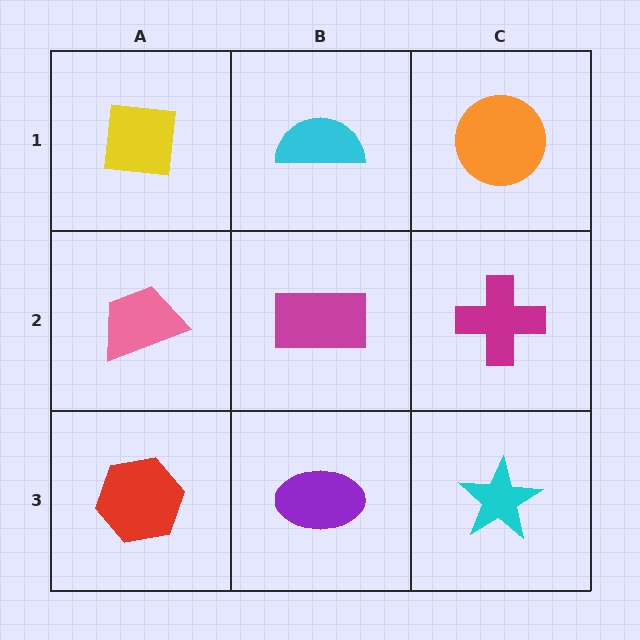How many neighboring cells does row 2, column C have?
3.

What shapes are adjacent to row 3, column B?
A magenta rectangle (row 2, column B), a red hexagon (row 3, column A), a cyan star (row 3, column C).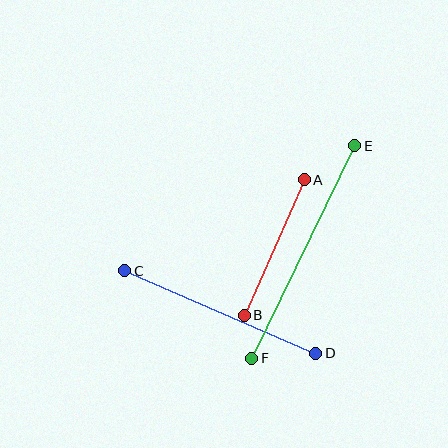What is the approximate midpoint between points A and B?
The midpoint is at approximately (274, 248) pixels.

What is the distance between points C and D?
The distance is approximately 208 pixels.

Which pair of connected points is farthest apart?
Points E and F are farthest apart.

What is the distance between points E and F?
The distance is approximately 236 pixels.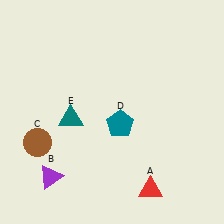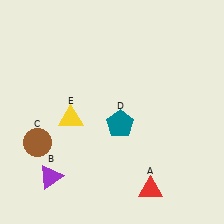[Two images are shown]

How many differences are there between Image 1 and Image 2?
There is 1 difference between the two images.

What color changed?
The triangle (E) changed from teal in Image 1 to yellow in Image 2.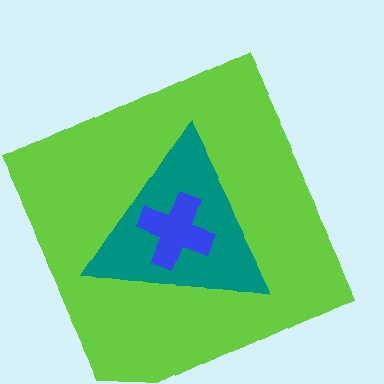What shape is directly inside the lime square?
The teal triangle.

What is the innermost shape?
The blue cross.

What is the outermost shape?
The lime square.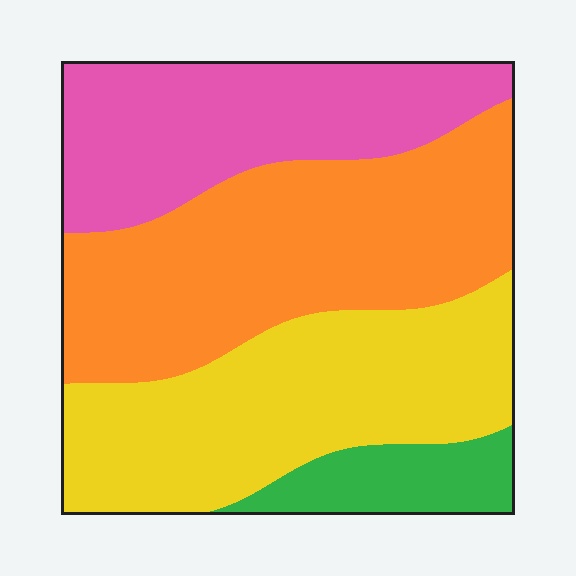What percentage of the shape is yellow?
Yellow takes up about one third (1/3) of the shape.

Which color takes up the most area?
Orange, at roughly 35%.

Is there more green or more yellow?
Yellow.